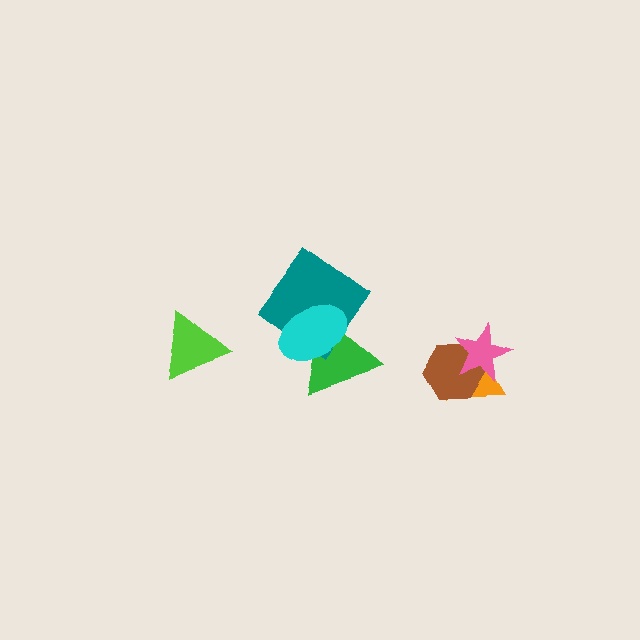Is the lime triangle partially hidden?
No, no other shape covers it.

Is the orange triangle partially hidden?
Yes, it is partially covered by another shape.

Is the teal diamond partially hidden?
Yes, it is partially covered by another shape.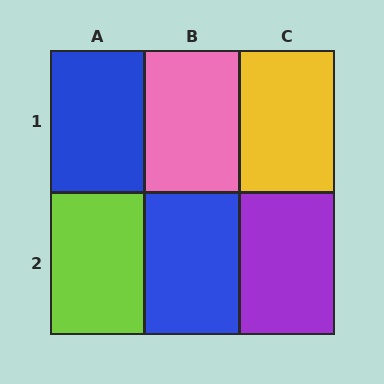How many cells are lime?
1 cell is lime.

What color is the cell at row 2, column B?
Blue.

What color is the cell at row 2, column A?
Lime.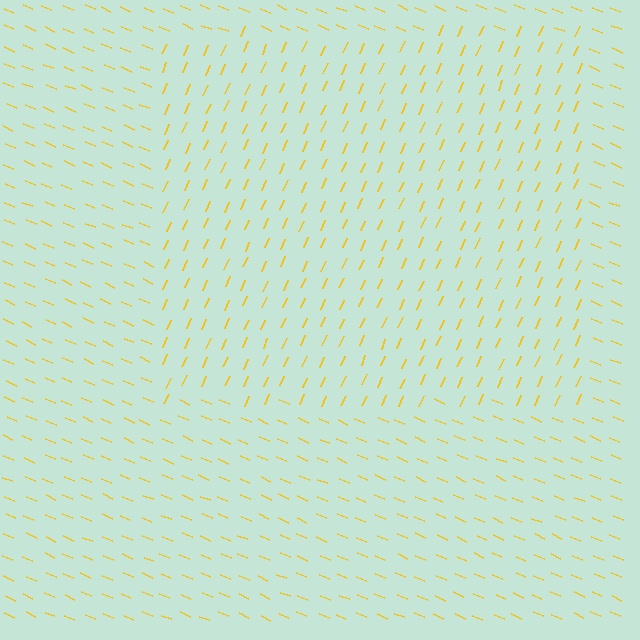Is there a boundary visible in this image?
Yes, there is a texture boundary formed by a change in line orientation.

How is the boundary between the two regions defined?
The boundary is defined purely by a change in line orientation (approximately 89 degrees difference). All lines are the same color and thickness.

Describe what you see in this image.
The image is filled with small yellow line segments. A rectangle region in the image has lines oriented differently from the surrounding lines, creating a visible texture boundary.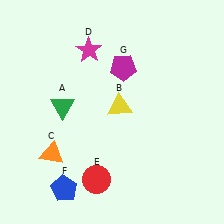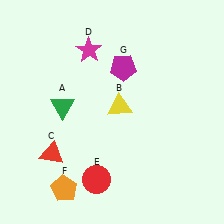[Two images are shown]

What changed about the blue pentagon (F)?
In Image 1, F is blue. In Image 2, it changed to orange.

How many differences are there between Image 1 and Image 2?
There are 2 differences between the two images.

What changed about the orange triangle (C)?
In Image 1, C is orange. In Image 2, it changed to red.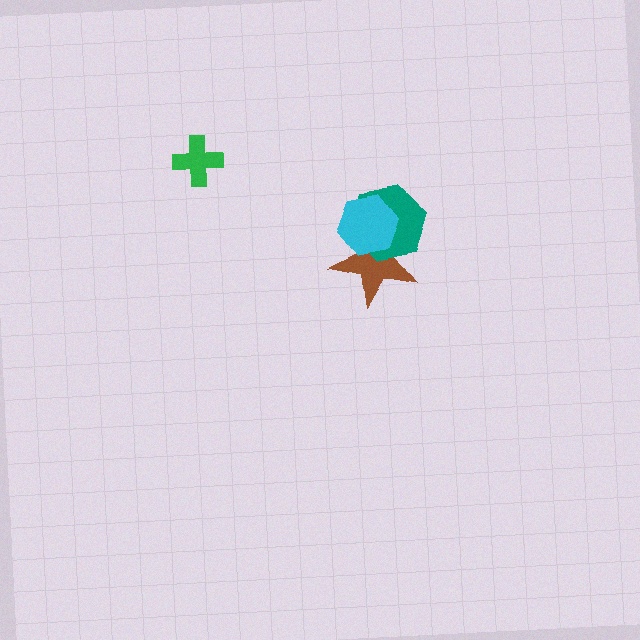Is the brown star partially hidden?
Yes, it is partially covered by another shape.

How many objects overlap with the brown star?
2 objects overlap with the brown star.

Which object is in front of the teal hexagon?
The cyan hexagon is in front of the teal hexagon.